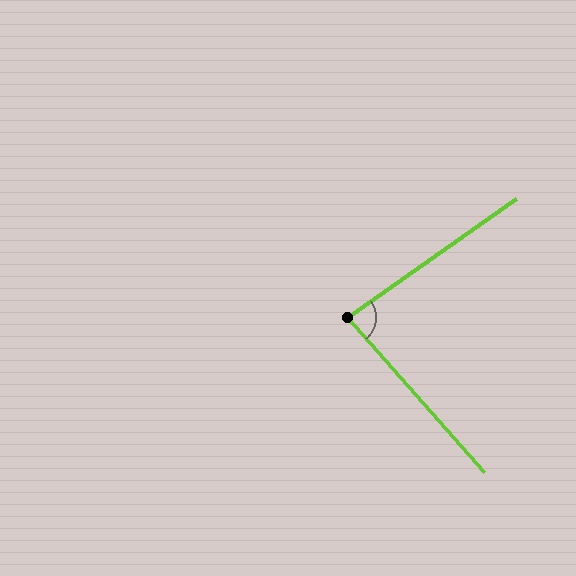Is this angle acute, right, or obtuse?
It is acute.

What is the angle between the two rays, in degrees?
Approximately 84 degrees.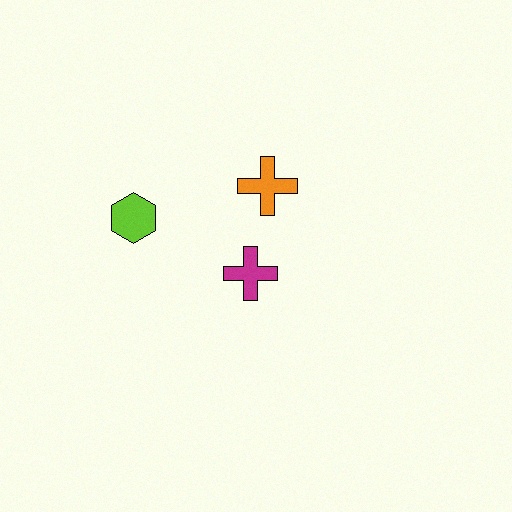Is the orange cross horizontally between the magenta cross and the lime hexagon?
No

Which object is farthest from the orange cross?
The lime hexagon is farthest from the orange cross.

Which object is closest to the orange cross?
The magenta cross is closest to the orange cross.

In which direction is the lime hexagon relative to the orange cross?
The lime hexagon is to the left of the orange cross.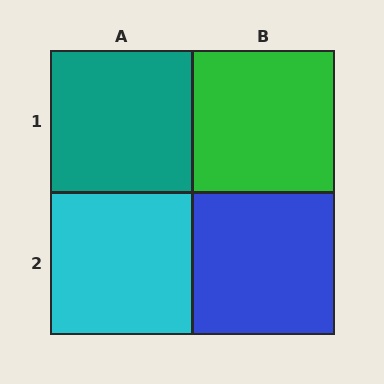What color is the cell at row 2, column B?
Blue.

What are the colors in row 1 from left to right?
Teal, green.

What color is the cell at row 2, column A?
Cyan.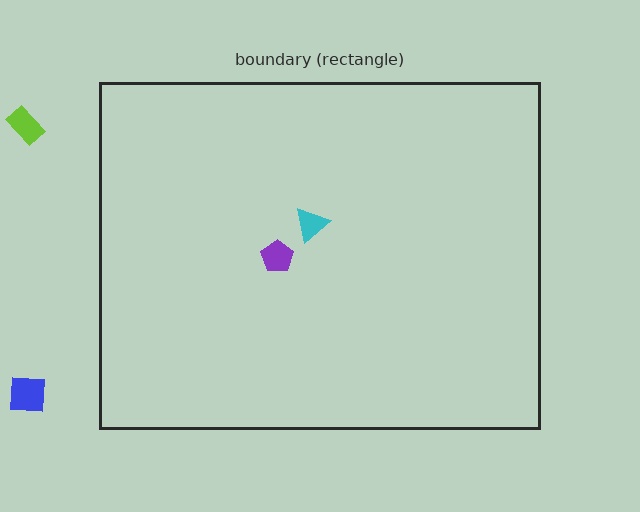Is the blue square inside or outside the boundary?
Outside.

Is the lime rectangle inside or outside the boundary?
Outside.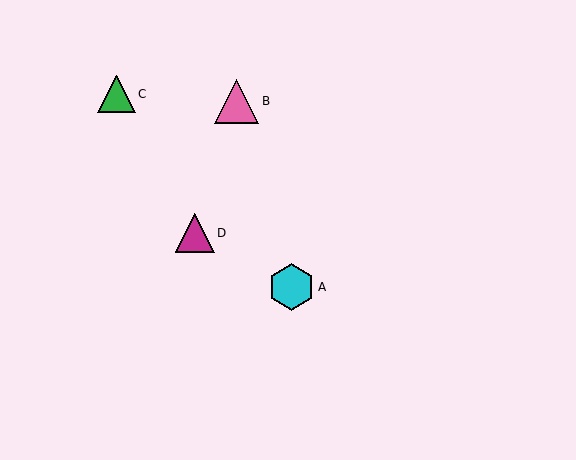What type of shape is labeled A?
Shape A is a cyan hexagon.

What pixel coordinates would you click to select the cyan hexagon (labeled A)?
Click at (292, 287) to select the cyan hexagon A.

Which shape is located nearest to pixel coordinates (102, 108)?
The green triangle (labeled C) at (116, 94) is nearest to that location.